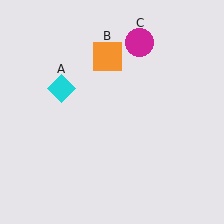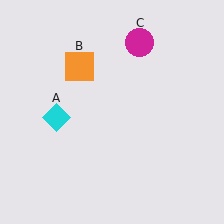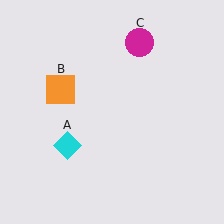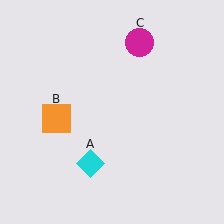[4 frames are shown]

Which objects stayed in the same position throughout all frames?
Magenta circle (object C) remained stationary.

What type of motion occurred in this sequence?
The cyan diamond (object A), orange square (object B) rotated counterclockwise around the center of the scene.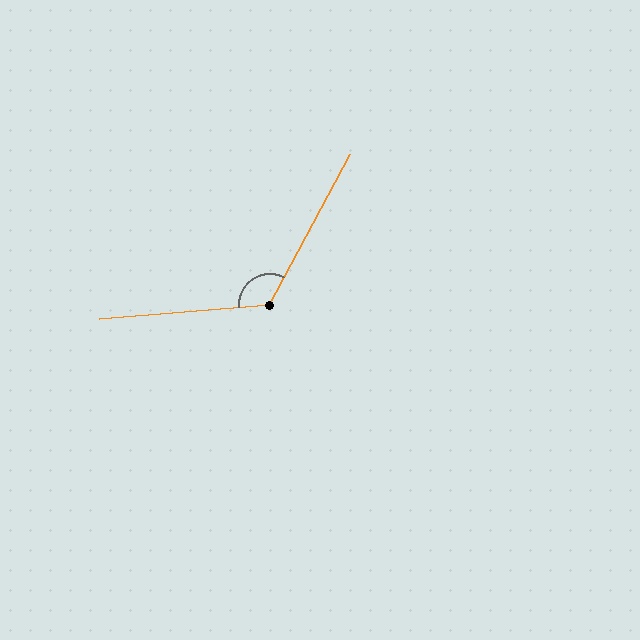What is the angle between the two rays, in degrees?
Approximately 123 degrees.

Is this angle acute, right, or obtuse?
It is obtuse.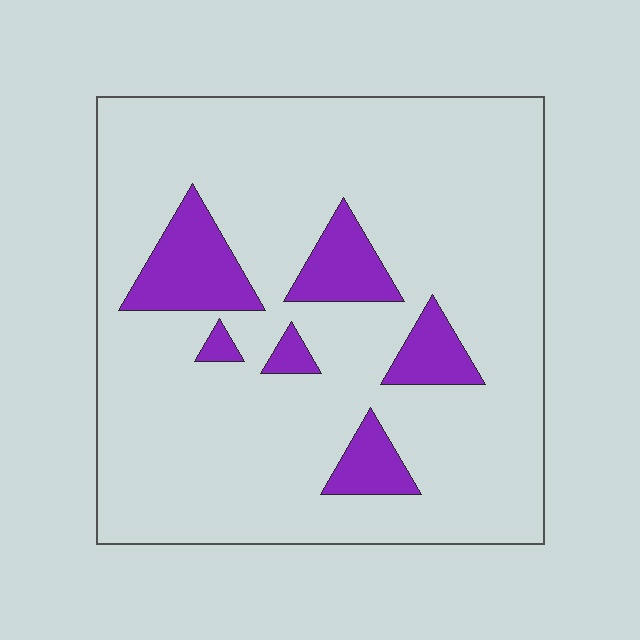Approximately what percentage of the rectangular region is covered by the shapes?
Approximately 15%.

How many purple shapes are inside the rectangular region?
6.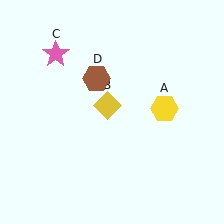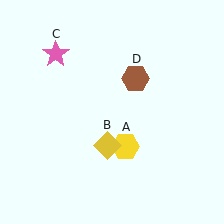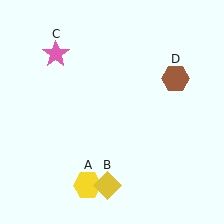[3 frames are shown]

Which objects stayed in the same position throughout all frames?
Pink star (object C) remained stationary.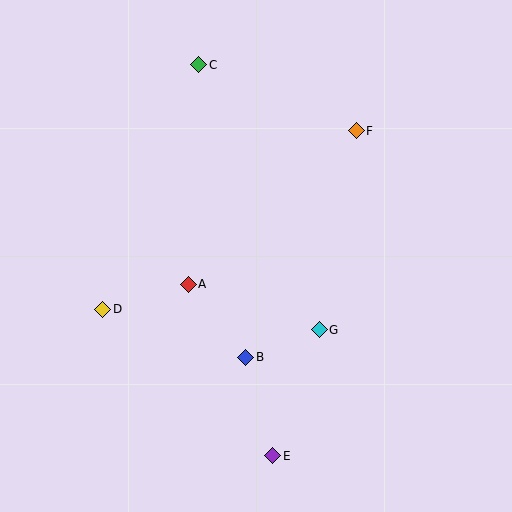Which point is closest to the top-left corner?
Point C is closest to the top-left corner.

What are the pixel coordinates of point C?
Point C is at (199, 65).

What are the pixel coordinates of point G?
Point G is at (319, 330).